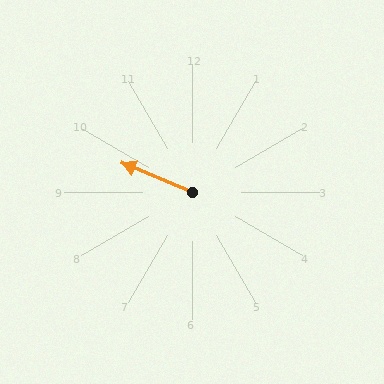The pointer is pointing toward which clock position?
Roughly 10 o'clock.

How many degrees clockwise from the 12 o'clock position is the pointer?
Approximately 293 degrees.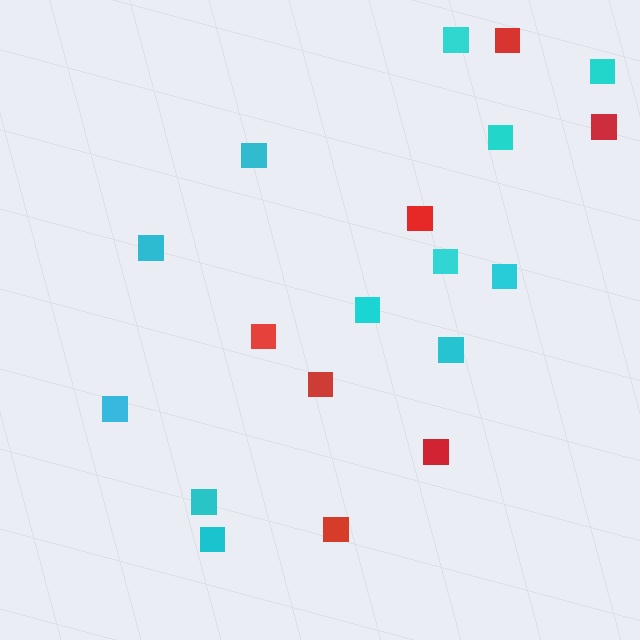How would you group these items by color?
There are 2 groups: one group of cyan squares (12) and one group of red squares (7).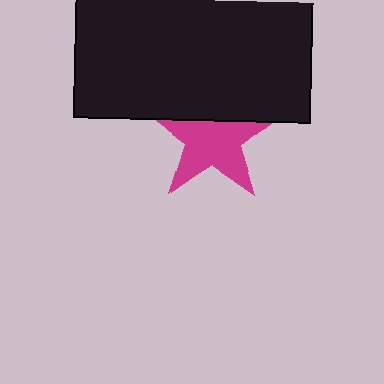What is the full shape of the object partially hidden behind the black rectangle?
The partially hidden object is a magenta star.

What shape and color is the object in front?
The object in front is a black rectangle.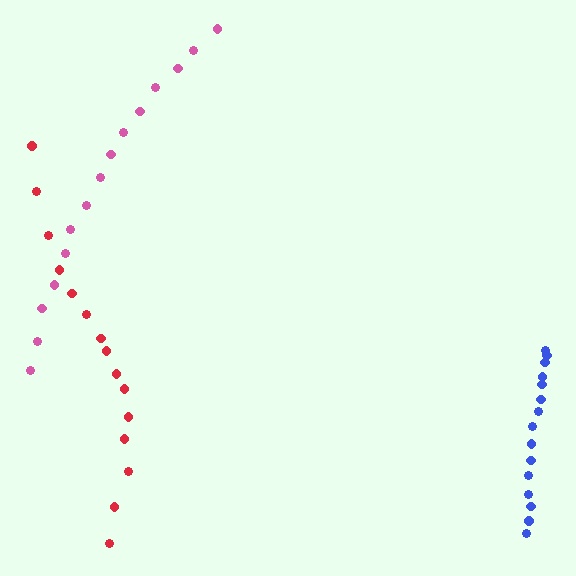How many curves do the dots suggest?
There are 3 distinct paths.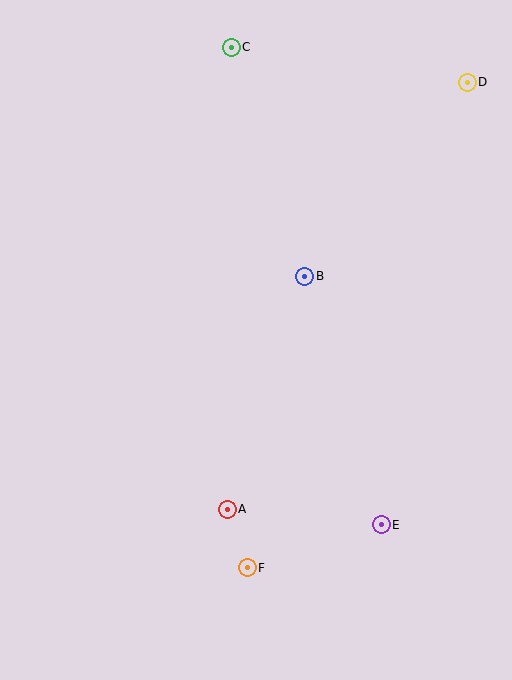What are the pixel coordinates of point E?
Point E is at (381, 525).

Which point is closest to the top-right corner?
Point D is closest to the top-right corner.